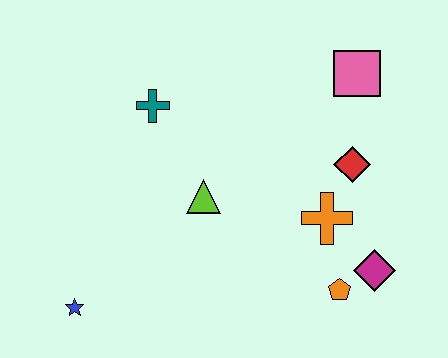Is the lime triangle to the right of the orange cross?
No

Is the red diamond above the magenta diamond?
Yes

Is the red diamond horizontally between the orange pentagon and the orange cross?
No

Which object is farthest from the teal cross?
The magenta diamond is farthest from the teal cross.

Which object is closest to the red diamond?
The orange cross is closest to the red diamond.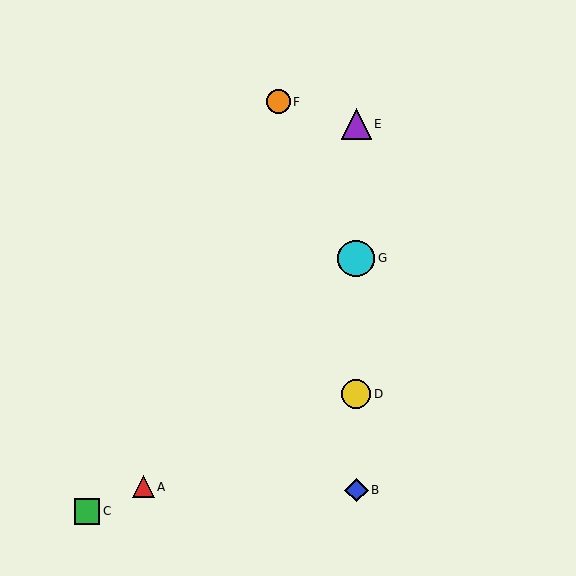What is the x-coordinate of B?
Object B is at x≈356.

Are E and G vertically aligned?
Yes, both are at x≈356.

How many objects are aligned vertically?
4 objects (B, D, E, G) are aligned vertically.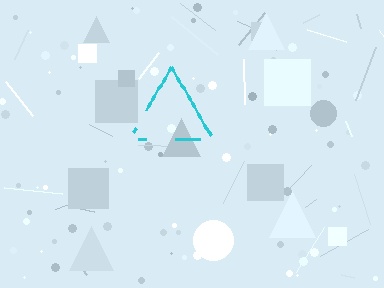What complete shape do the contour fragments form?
The contour fragments form a triangle.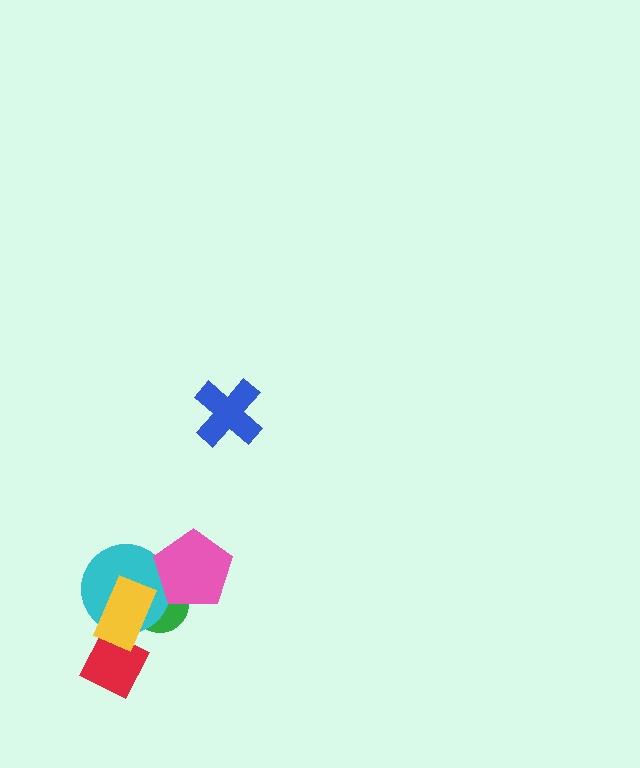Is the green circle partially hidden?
Yes, it is partially covered by another shape.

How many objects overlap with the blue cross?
0 objects overlap with the blue cross.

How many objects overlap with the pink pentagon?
2 objects overlap with the pink pentagon.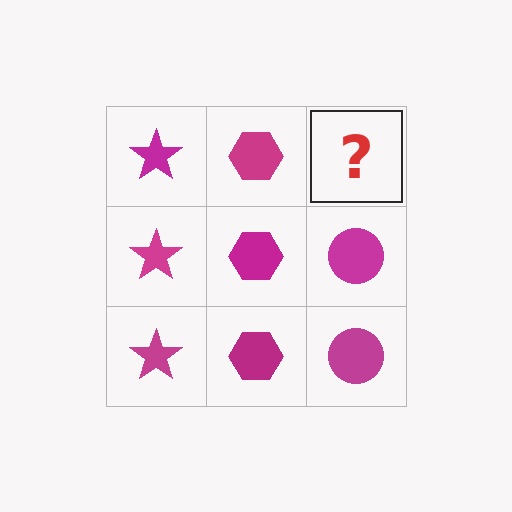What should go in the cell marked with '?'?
The missing cell should contain a magenta circle.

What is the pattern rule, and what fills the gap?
The rule is that each column has a consistent shape. The gap should be filled with a magenta circle.